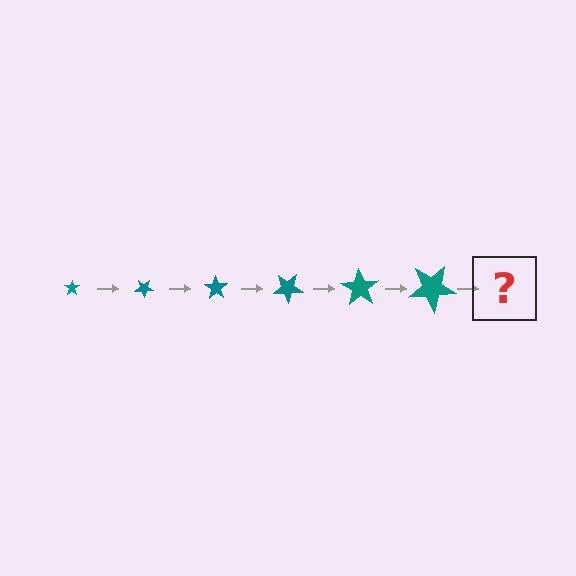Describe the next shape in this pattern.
It should be a star, larger than the previous one and rotated 210 degrees from the start.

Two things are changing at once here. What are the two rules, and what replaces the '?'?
The two rules are that the star grows larger each step and it rotates 35 degrees each step. The '?' should be a star, larger than the previous one and rotated 210 degrees from the start.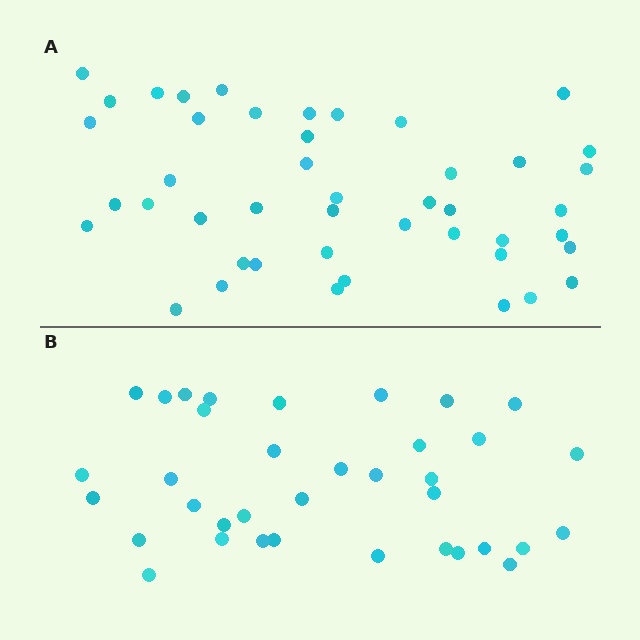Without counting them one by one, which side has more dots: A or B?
Region A (the top region) has more dots.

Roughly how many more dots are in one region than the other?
Region A has roughly 8 or so more dots than region B.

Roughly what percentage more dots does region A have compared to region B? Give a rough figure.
About 25% more.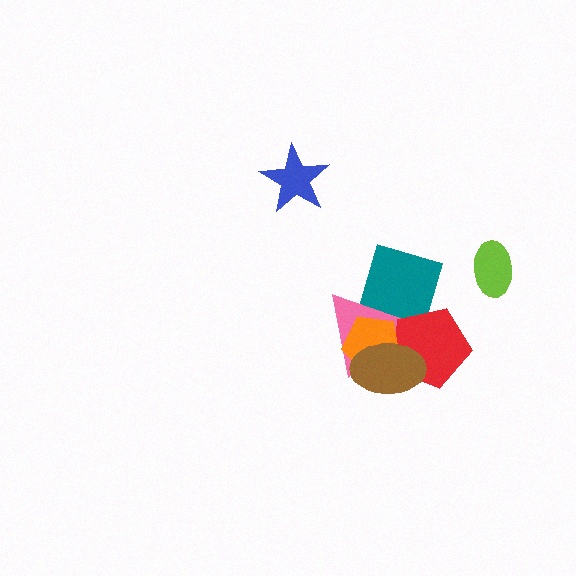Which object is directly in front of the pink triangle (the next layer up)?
The red pentagon is directly in front of the pink triangle.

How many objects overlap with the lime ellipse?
0 objects overlap with the lime ellipse.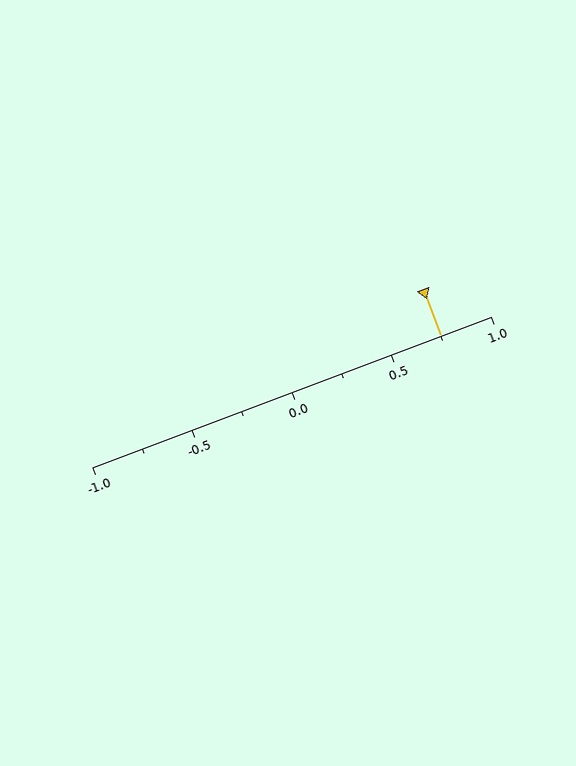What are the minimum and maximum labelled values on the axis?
The axis runs from -1.0 to 1.0.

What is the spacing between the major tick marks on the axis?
The major ticks are spaced 0.5 apart.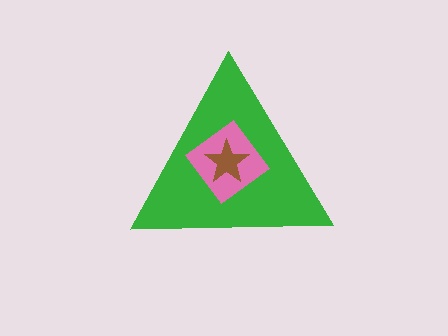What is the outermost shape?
The green triangle.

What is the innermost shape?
The brown star.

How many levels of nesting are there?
3.